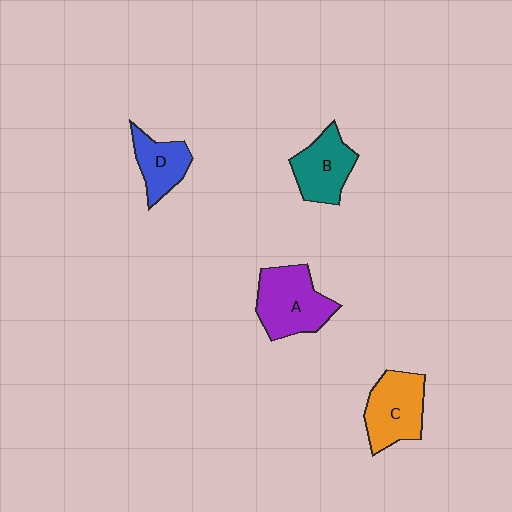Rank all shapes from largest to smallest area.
From largest to smallest: A (purple), C (orange), B (teal), D (blue).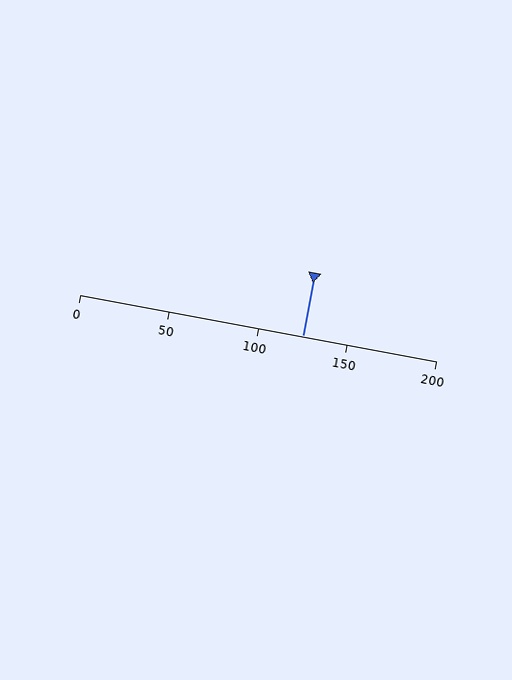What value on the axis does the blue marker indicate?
The marker indicates approximately 125.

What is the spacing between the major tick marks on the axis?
The major ticks are spaced 50 apart.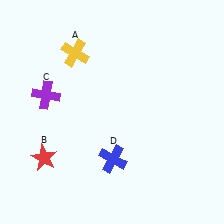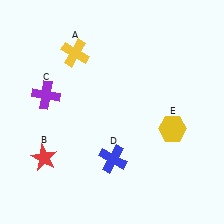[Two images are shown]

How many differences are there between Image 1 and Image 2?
There is 1 difference between the two images.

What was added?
A yellow hexagon (E) was added in Image 2.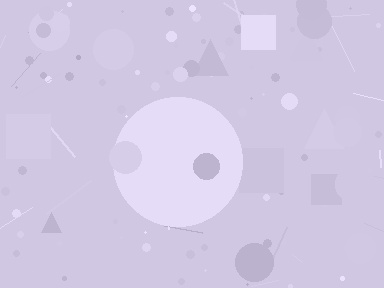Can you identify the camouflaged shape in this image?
The camouflaged shape is a circle.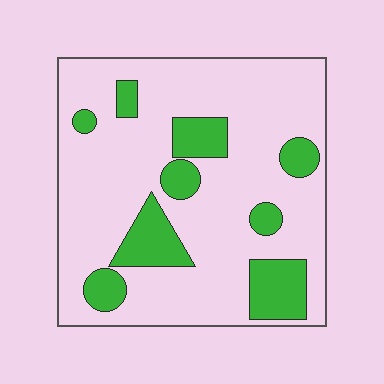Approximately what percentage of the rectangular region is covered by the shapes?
Approximately 20%.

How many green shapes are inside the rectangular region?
9.